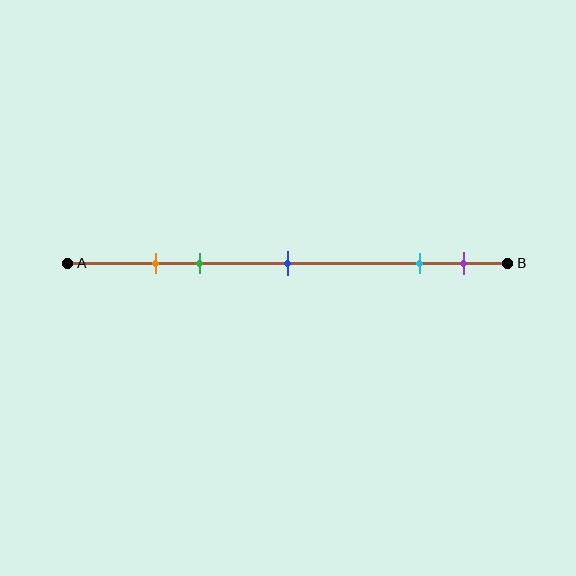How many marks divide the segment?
There are 5 marks dividing the segment.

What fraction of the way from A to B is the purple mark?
The purple mark is approximately 90% (0.9) of the way from A to B.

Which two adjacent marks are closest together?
The orange and green marks are the closest adjacent pair.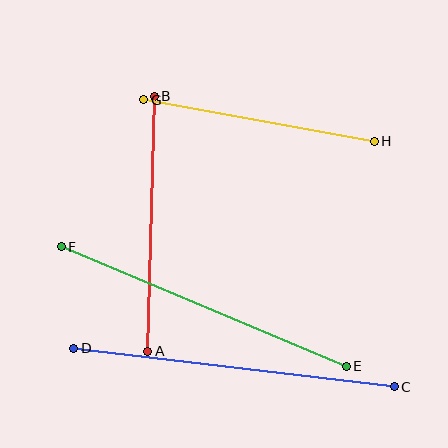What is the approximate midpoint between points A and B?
The midpoint is at approximately (151, 224) pixels.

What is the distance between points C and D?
The distance is approximately 323 pixels.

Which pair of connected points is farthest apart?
Points C and D are farthest apart.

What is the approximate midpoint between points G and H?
The midpoint is at approximately (259, 120) pixels.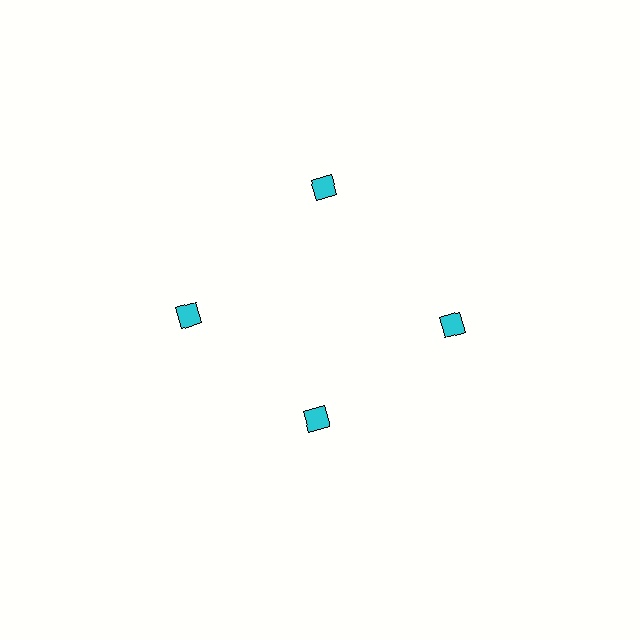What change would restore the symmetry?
The symmetry would be restored by moving it outward, back onto the ring so that all 4 squares sit at equal angles and equal distance from the center.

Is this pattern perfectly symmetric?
No. The 4 cyan squares are arranged in a ring, but one element near the 6 o'clock position is pulled inward toward the center, breaking the 4-fold rotational symmetry.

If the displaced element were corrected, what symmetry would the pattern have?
It would have 4-fold rotational symmetry — the pattern would map onto itself every 90 degrees.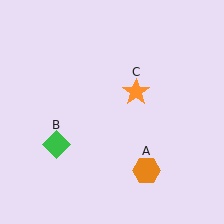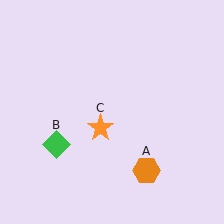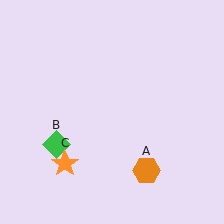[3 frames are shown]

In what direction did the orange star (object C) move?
The orange star (object C) moved down and to the left.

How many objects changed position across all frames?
1 object changed position: orange star (object C).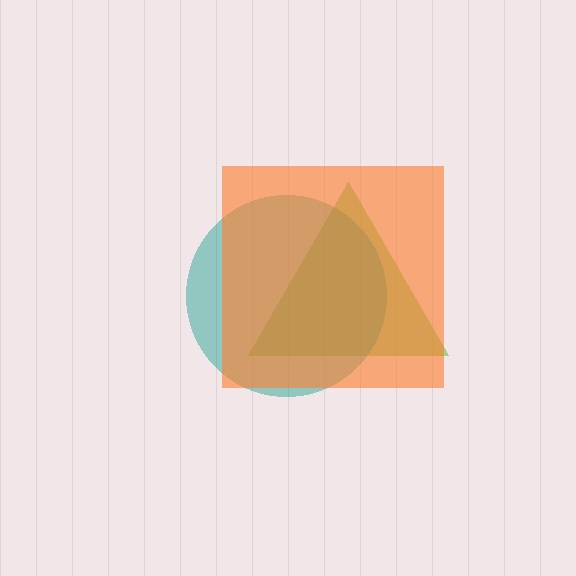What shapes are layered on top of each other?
The layered shapes are: a lime triangle, a teal circle, an orange square.